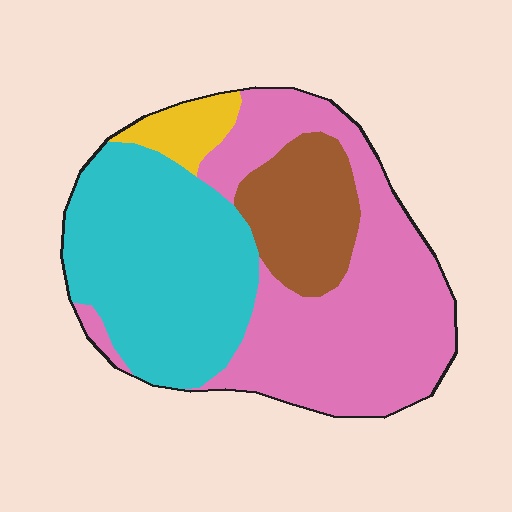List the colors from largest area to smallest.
From largest to smallest: pink, cyan, brown, yellow.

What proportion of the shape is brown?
Brown covers roughly 15% of the shape.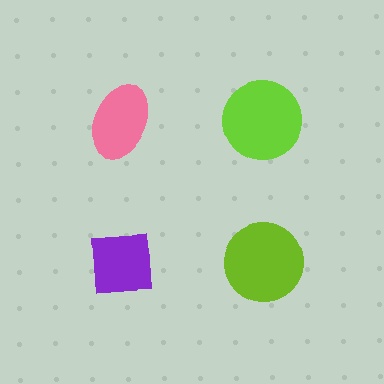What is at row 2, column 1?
A purple square.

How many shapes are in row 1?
2 shapes.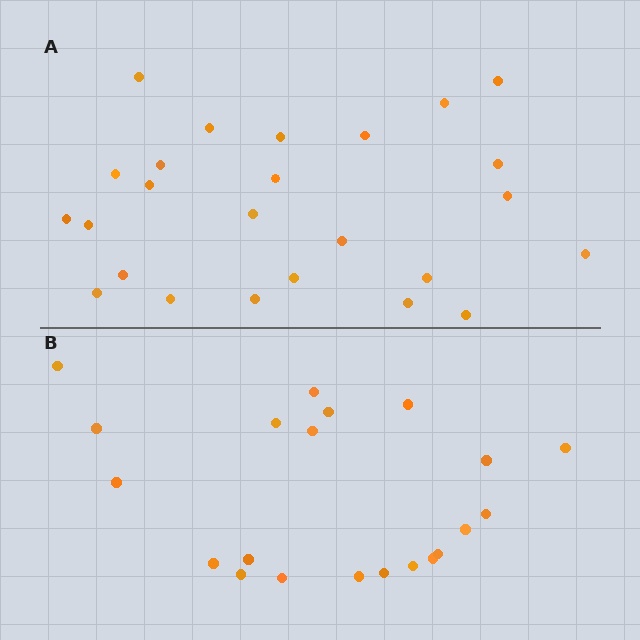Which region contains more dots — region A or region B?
Region A (the top region) has more dots.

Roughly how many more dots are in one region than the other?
Region A has about 4 more dots than region B.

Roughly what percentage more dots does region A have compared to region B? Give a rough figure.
About 20% more.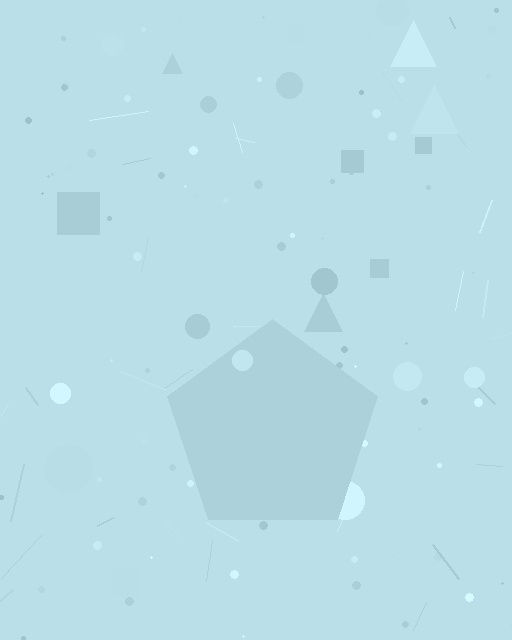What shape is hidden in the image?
A pentagon is hidden in the image.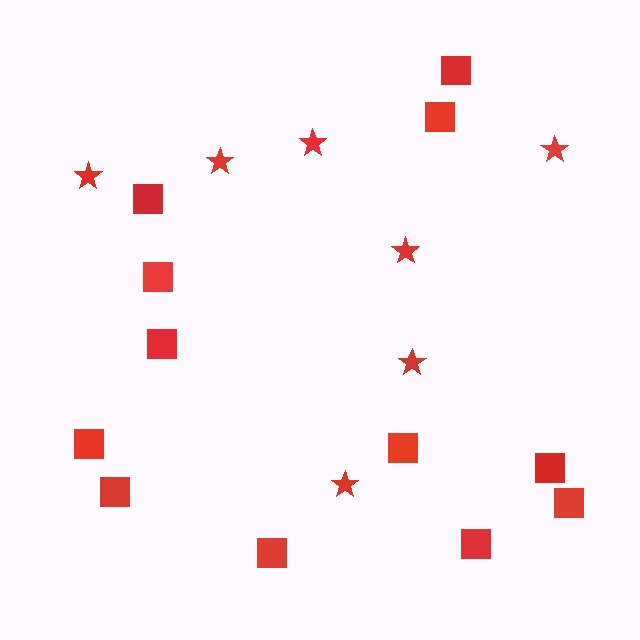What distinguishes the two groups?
There are 2 groups: one group of stars (7) and one group of squares (12).